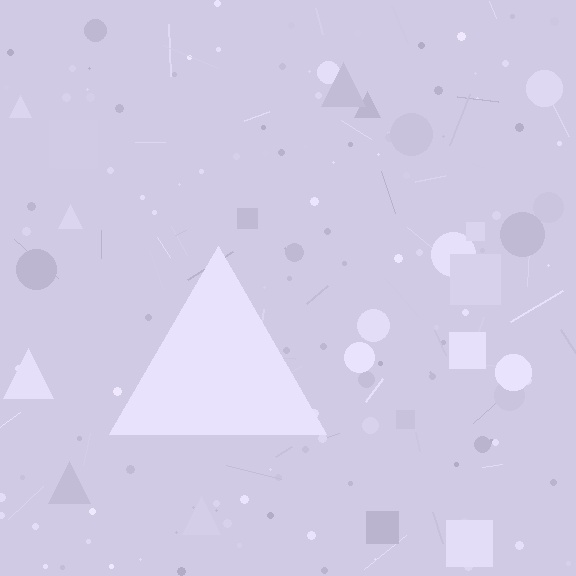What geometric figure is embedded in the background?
A triangle is embedded in the background.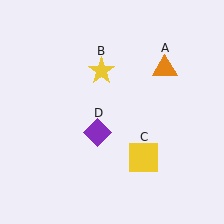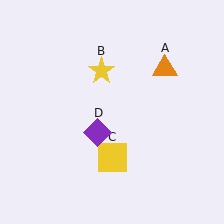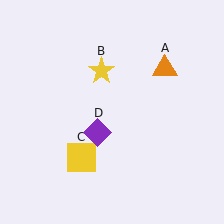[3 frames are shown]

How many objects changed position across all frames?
1 object changed position: yellow square (object C).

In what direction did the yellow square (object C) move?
The yellow square (object C) moved left.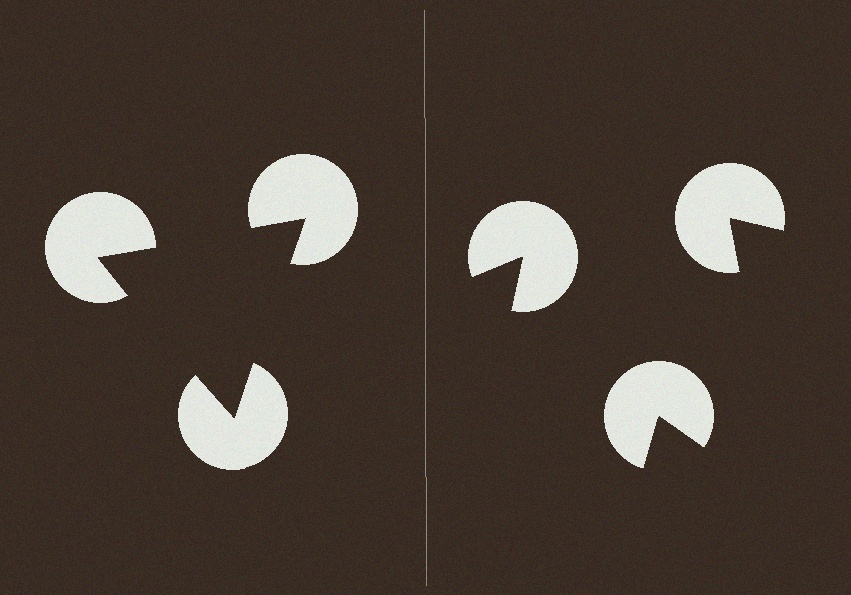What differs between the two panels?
The pac-man discs are positioned identically on both sides; only the wedge orientations differ. On the left they align to a triangle; on the right they are misaligned.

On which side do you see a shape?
An illusory triangle appears on the left side. On the right side the wedge cuts are rotated, so no coherent shape forms.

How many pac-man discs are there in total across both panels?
6 — 3 on each side.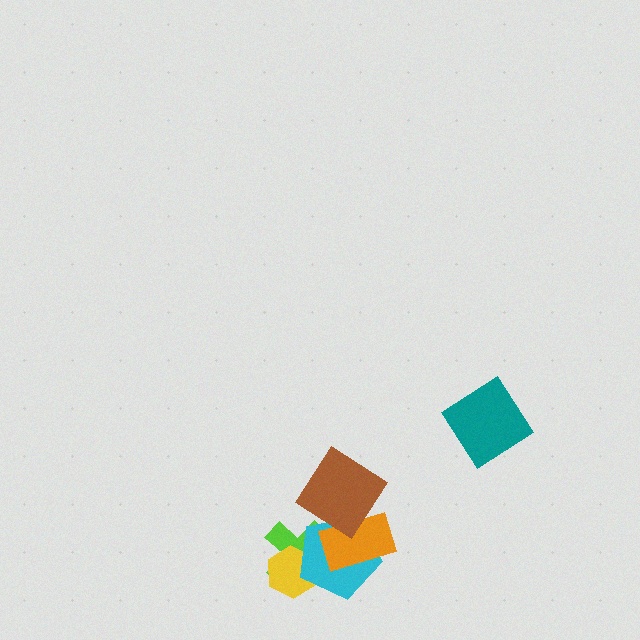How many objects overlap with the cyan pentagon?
4 objects overlap with the cyan pentagon.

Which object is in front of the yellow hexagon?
The cyan pentagon is in front of the yellow hexagon.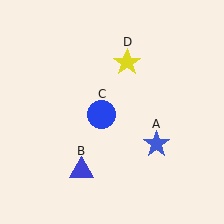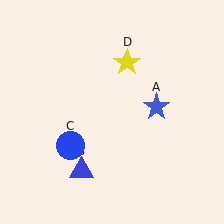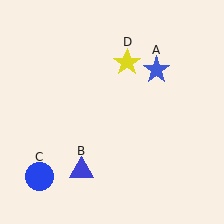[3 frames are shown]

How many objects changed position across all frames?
2 objects changed position: blue star (object A), blue circle (object C).